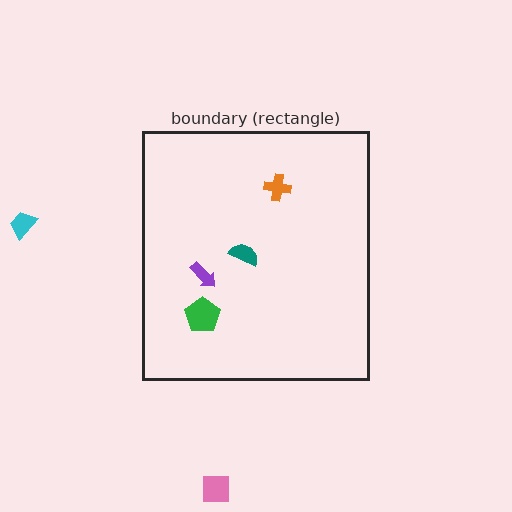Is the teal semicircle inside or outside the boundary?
Inside.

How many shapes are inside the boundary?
4 inside, 2 outside.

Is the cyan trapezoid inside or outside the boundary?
Outside.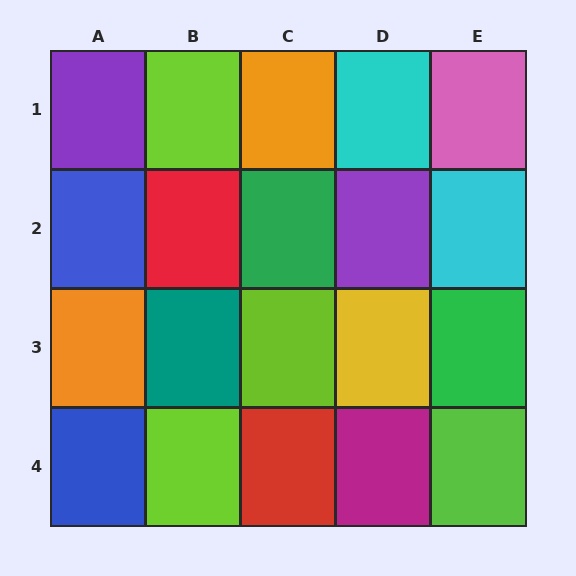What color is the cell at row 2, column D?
Purple.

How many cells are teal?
1 cell is teal.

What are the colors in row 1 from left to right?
Purple, lime, orange, cyan, pink.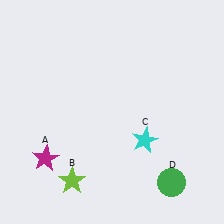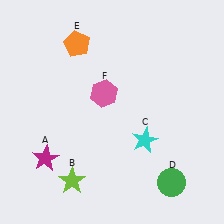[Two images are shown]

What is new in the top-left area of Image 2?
An orange pentagon (E) was added in the top-left area of Image 2.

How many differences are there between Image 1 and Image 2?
There are 2 differences between the two images.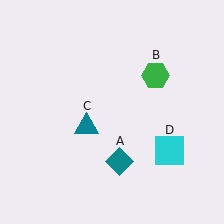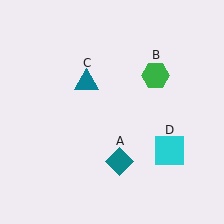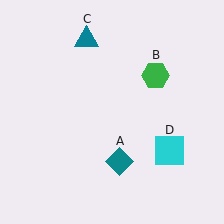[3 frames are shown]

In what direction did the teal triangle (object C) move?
The teal triangle (object C) moved up.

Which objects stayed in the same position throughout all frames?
Teal diamond (object A) and green hexagon (object B) and cyan square (object D) remained stationary.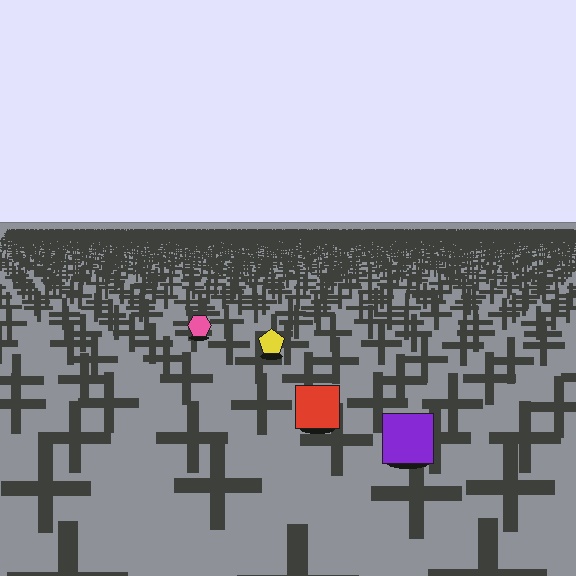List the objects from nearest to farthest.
From nearest to farthest: the purple square, the red square, the yellow pentagon, the pink hexagon.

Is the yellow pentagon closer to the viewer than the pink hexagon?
Yes. The yellow pentagon is closer — you can tell from the texture gradient: the ground texture is coarser near it.